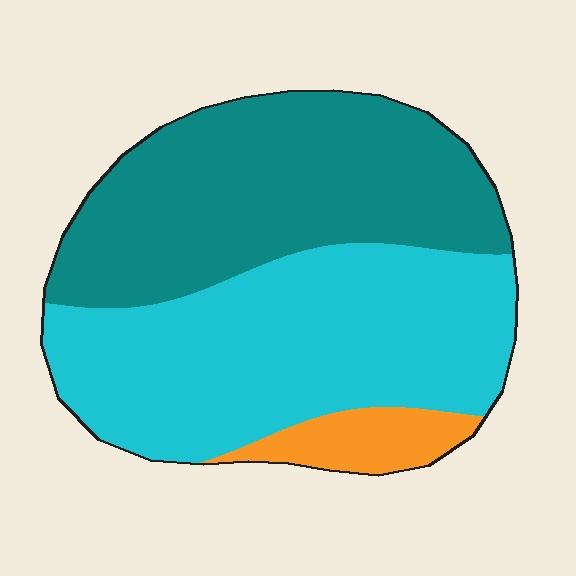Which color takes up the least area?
Orange, at roughly 10%.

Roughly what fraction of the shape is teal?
Teal takes up about two fifths (2/5) of the shape.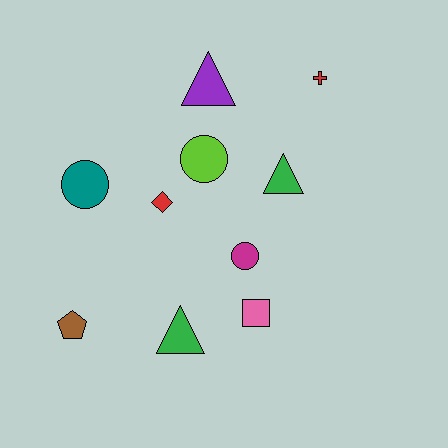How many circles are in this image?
There are 3 circles.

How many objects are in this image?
There are 10 objects.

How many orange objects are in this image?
There are no orange objects.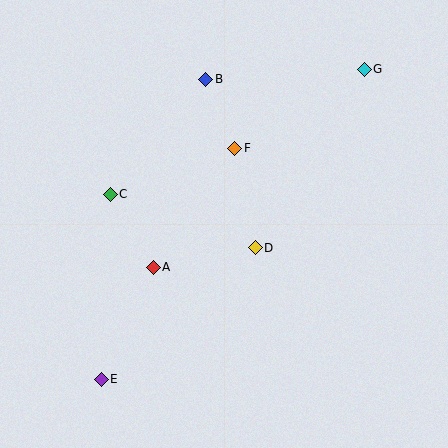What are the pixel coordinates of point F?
Point F is at (235, 148).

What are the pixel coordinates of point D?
Point D is at (255, 248).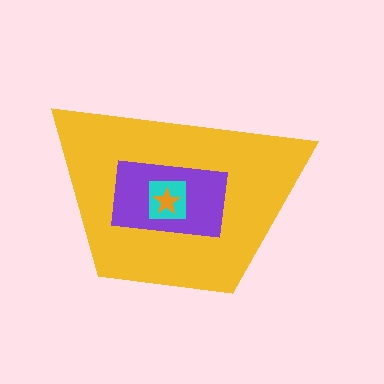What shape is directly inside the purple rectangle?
The cyan square.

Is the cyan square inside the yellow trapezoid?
Yes.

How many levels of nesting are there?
4.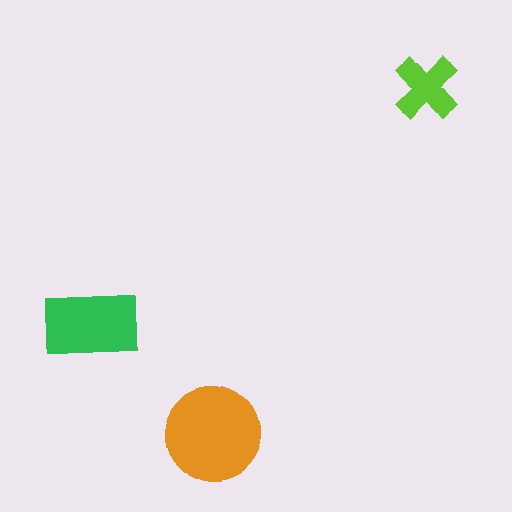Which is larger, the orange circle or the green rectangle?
The orange circle.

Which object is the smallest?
The lime cross.